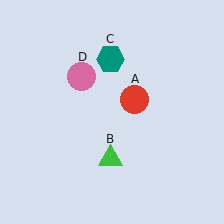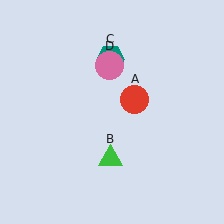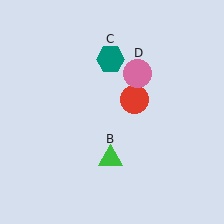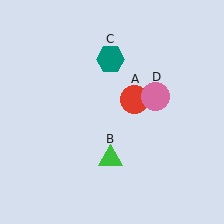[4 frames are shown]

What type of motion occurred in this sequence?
The pink circle (object D) rotated clockwise around the center of the scene.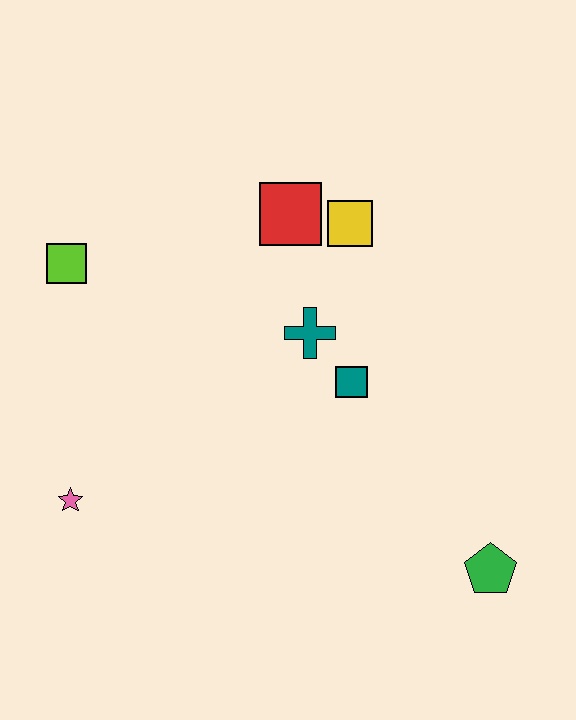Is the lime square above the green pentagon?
Yes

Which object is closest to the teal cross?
The teal square is closest to the teal cross.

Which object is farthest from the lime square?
The green pentagon is farthest from the lime square.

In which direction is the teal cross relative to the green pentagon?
The teal cross is above the green pentagon.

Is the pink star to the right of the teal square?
No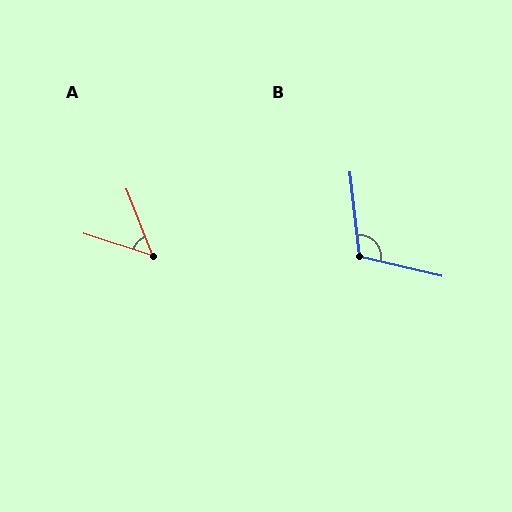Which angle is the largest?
B, at approximately 109 degrees.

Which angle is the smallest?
A, at approximately 50 degrees.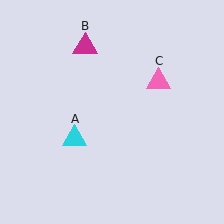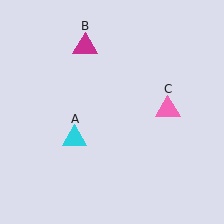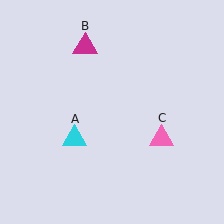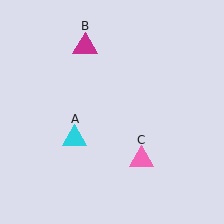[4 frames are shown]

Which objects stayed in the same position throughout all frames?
Cyan triangle (object A) and magenta triangle (object B) remained stationary.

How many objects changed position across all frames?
1 object changed position: pink triangle (object C).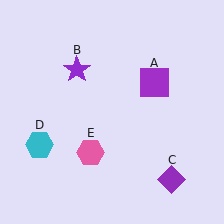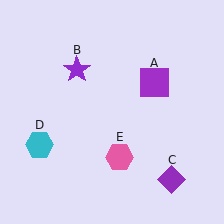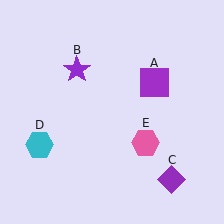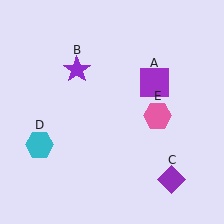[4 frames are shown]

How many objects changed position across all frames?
1 object changed position: pink hexagon (object E).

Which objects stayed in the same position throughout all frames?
Purple square (object A) and purple star (object B) and purple diamond (object C) and cyan hexagon (object D) remained stationary.